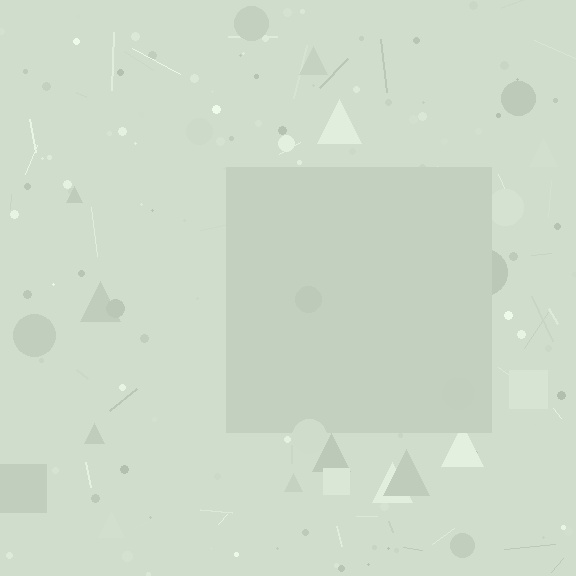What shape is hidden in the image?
A square is hidden in the image.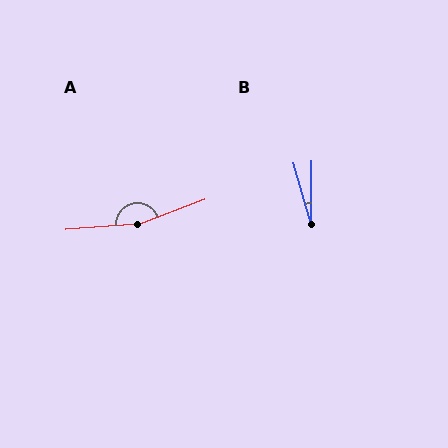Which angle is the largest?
A, at approximately 163 degrees.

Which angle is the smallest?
B, at approximately 16 degrees.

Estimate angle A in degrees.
Approximately 163 degrees.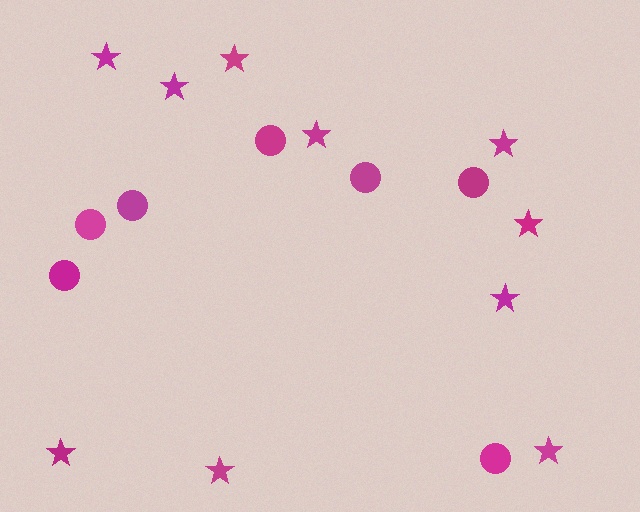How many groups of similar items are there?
There are 2 groups: one group of circles (7) and one group of stars (10).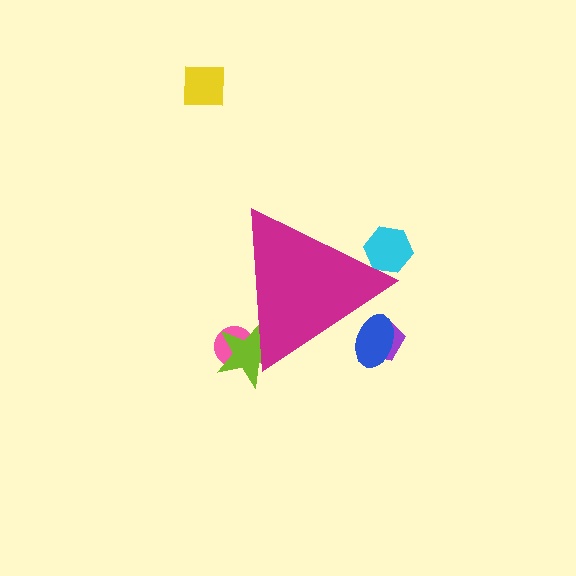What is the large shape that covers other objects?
A magenta triangle.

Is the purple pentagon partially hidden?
Yes, the purple pentagon is partially hidden behind the magenta triangle.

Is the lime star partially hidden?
Yes, the lime star is partially hidden behind the magenta triangle.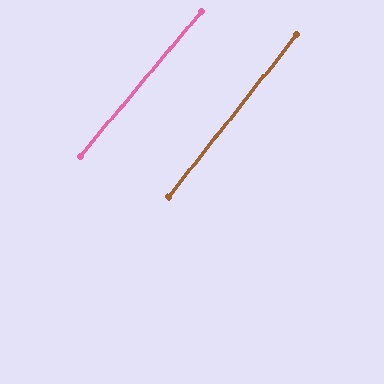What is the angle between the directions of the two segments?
Approximately 2 degrees.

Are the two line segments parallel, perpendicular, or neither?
Parallel — their directions differ by only 1.6°.